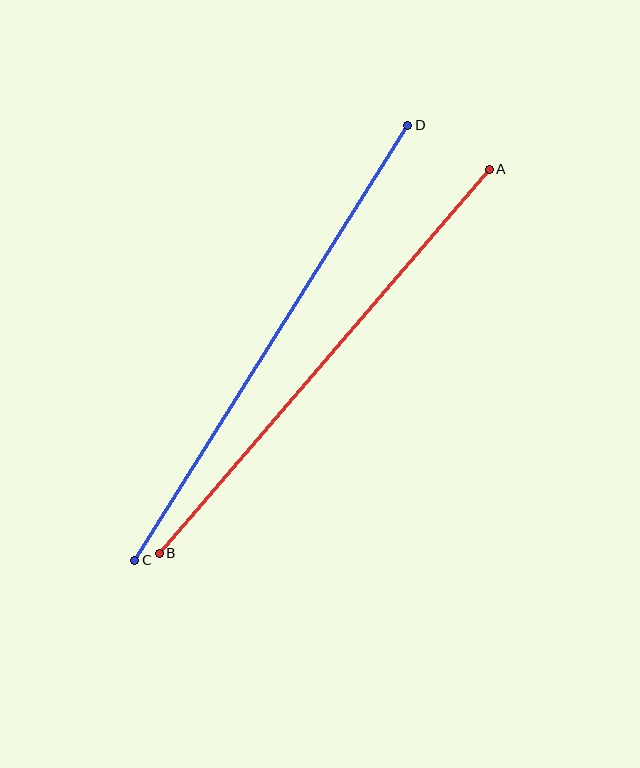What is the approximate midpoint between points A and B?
The midpoint is at approximately (324, 361) pixels.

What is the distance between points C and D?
The distance is approximately 514 pixels.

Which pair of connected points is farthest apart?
Points C and D are farthest apart.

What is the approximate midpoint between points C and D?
The midpoint is at approximately (271, 343) pixels.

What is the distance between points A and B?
The distance is approximately 506 pixels.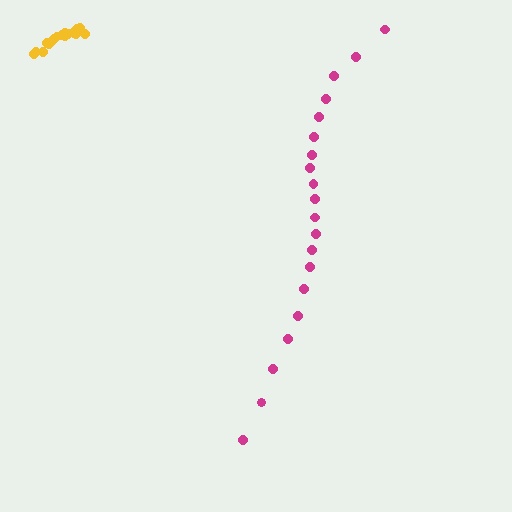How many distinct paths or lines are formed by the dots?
There are 2 distinct paths.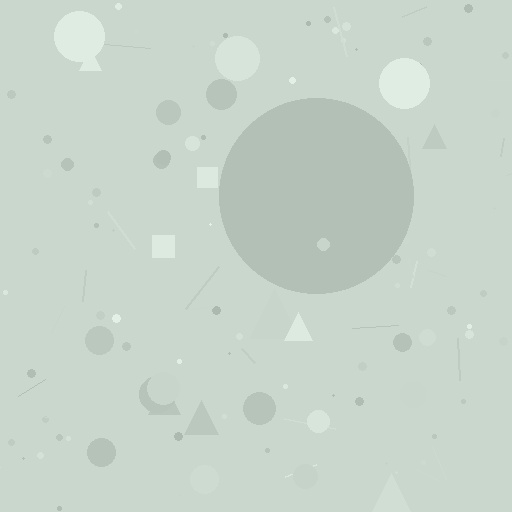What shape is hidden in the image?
A circle is hidden in the image.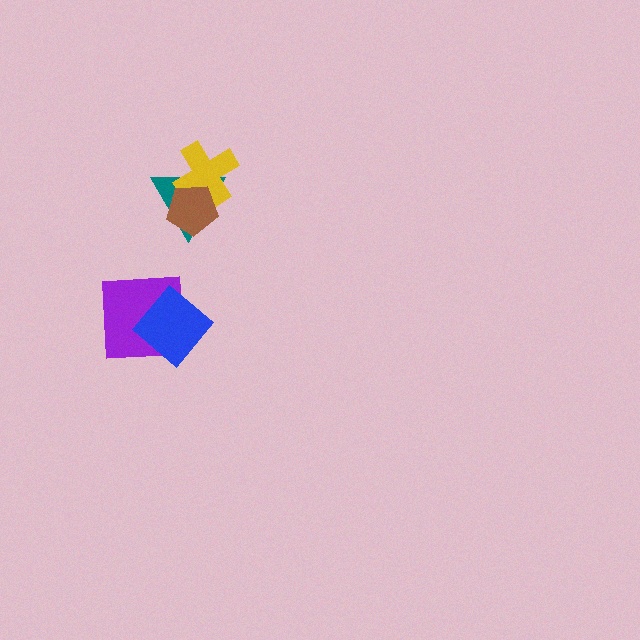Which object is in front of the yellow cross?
The brown pentagon is in front of the yellow cross.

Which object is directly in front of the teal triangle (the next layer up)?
The yellow cross is directly in front of the teal triangle.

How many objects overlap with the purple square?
1 object overlaps with the purple square.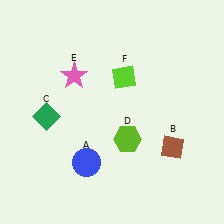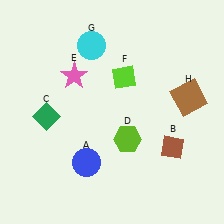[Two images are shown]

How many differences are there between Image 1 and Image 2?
There are 2 differences between the two images.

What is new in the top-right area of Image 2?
A brown square (H) was added in the top-right area of Image 2.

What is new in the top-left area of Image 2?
A cyan circle (G) was added in the top-left area of Image 2.